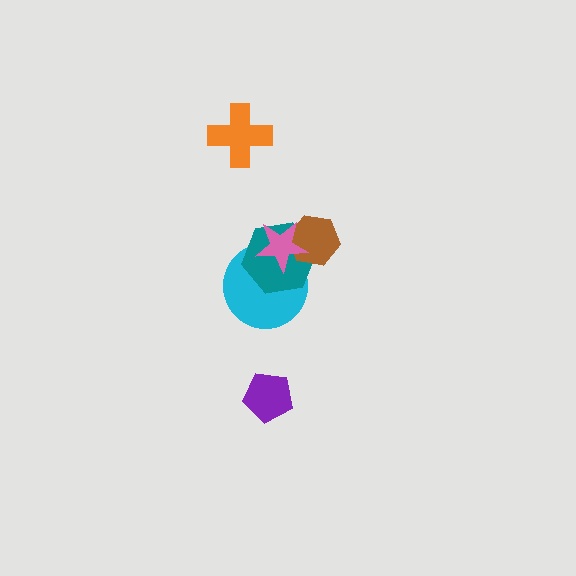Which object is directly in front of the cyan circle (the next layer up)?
The teal hexagon is directly in front of the cyan circle.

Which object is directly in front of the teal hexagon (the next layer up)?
The brown hexagon is directly in front of the teal hexagon.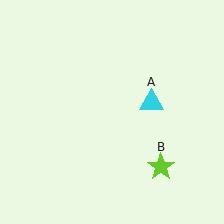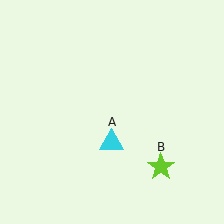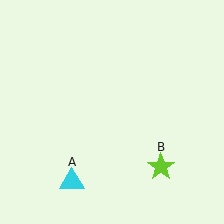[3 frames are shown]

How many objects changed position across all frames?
1 object changed position: cyan triangle (object A).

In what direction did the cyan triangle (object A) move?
The cyan triangle (object A) moved down and to the left.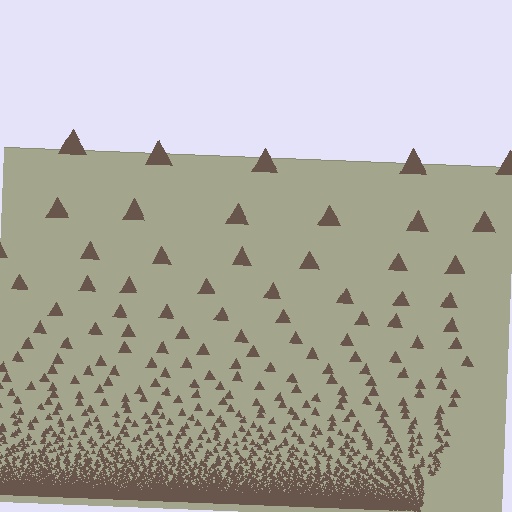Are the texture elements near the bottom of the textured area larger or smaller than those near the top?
Smaller. The gradient is inverted — elements near the bottom are smaller and denser.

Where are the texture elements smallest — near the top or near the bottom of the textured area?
Near the bottom.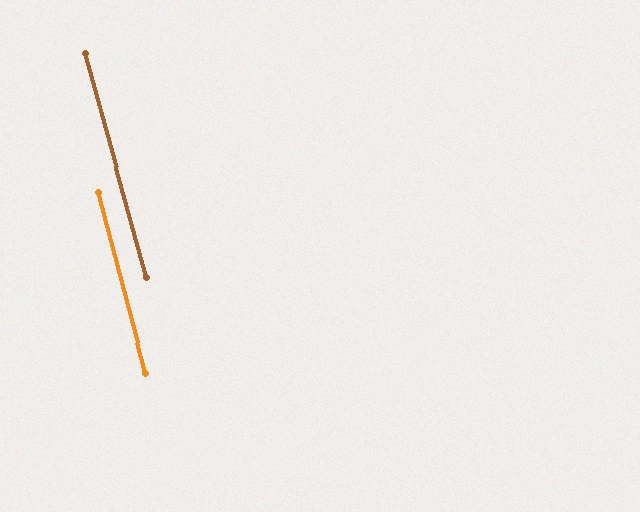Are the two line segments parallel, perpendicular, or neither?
Parallel — their directions differ by only 0.5°.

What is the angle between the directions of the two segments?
Approximately 0 degrees.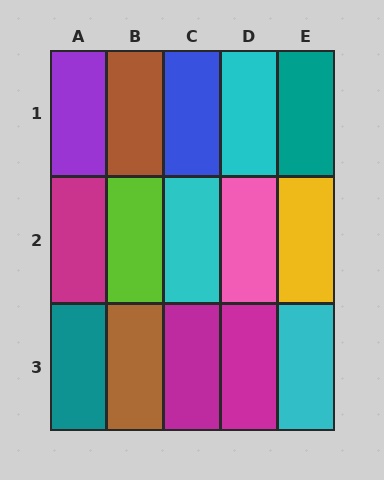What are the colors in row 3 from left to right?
Teal, brown, magenta, magenta, cyan.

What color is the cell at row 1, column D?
Cyan.